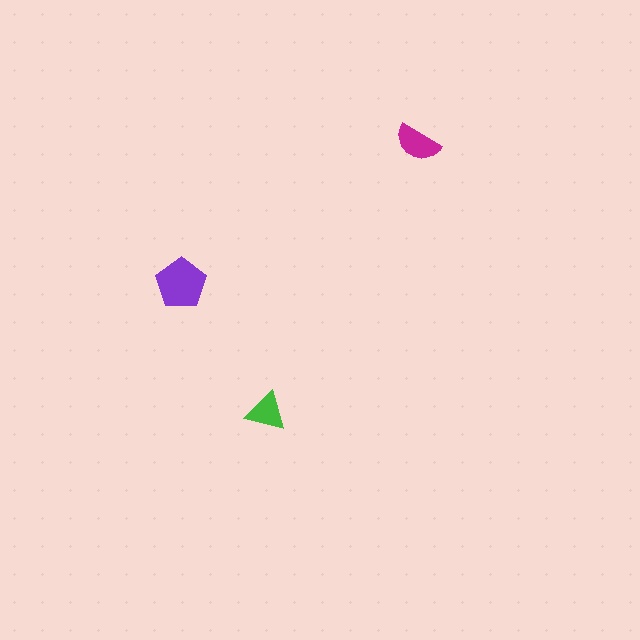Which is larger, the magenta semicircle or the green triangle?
The magenta semicircle.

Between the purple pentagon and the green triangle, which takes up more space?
The purple pentagon.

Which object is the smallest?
The green triangle.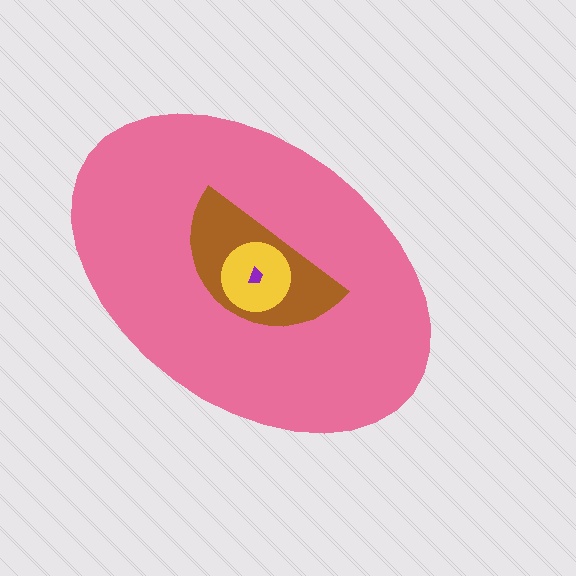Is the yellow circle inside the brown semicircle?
Yes.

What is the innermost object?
The purple trapezoid.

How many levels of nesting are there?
4.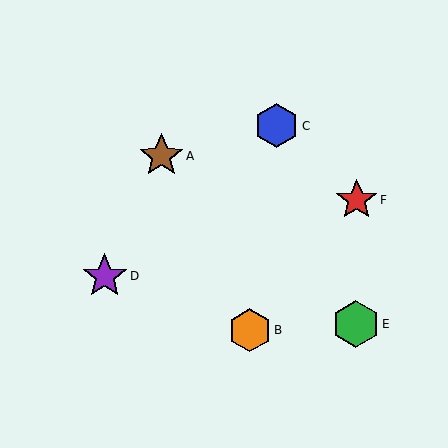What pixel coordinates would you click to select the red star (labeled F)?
Click at (357, 200) to select the red star F.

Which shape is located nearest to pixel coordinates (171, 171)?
The brown star (labeled A) at (161, 156) is nearest to that location.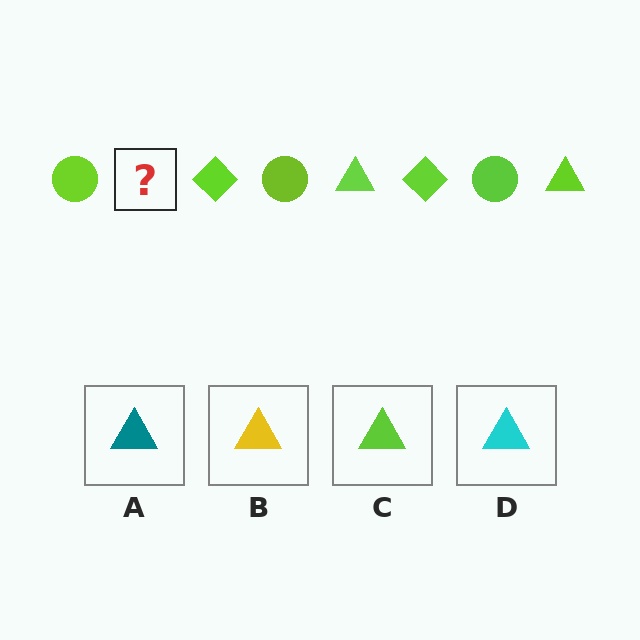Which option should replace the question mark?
Option C.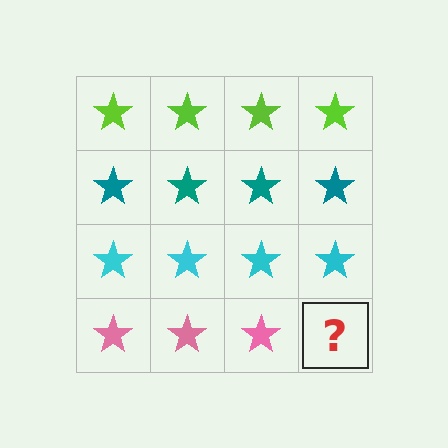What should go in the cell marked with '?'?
The missing cell should contain a pink star.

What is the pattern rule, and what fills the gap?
The rule is that each row has a consistent color. The gap should be filled with a pink star.